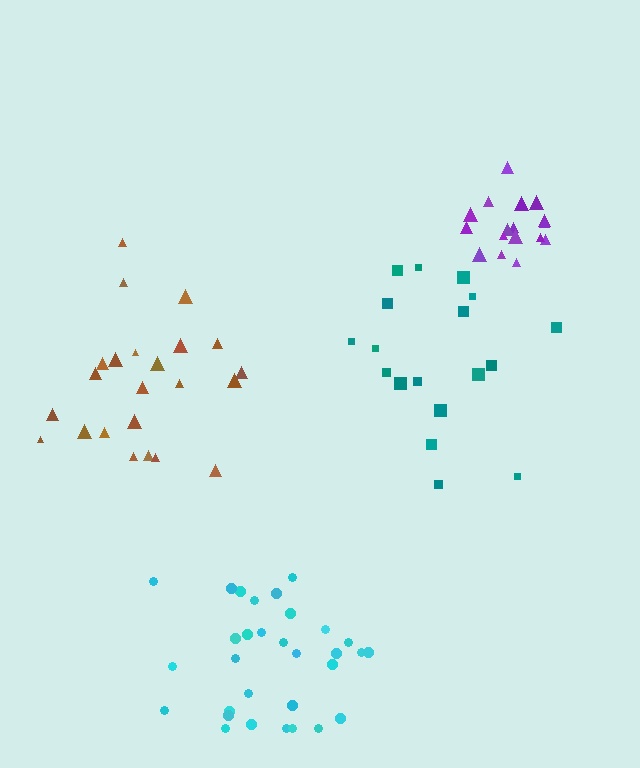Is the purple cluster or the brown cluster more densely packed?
Purple.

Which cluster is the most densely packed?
Purple.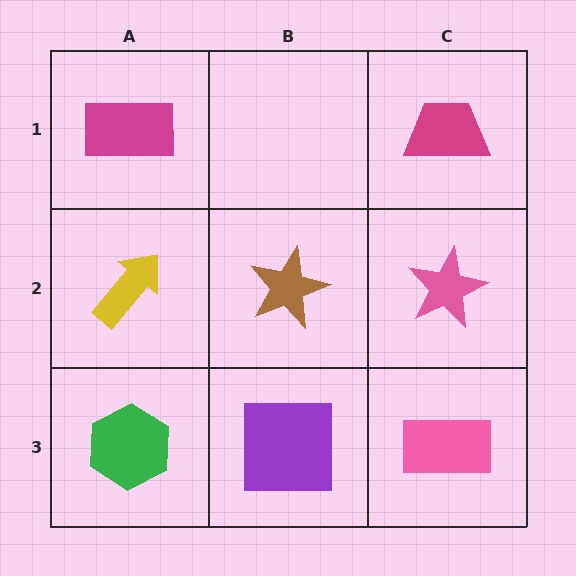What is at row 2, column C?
A pink star.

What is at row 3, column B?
A purple square.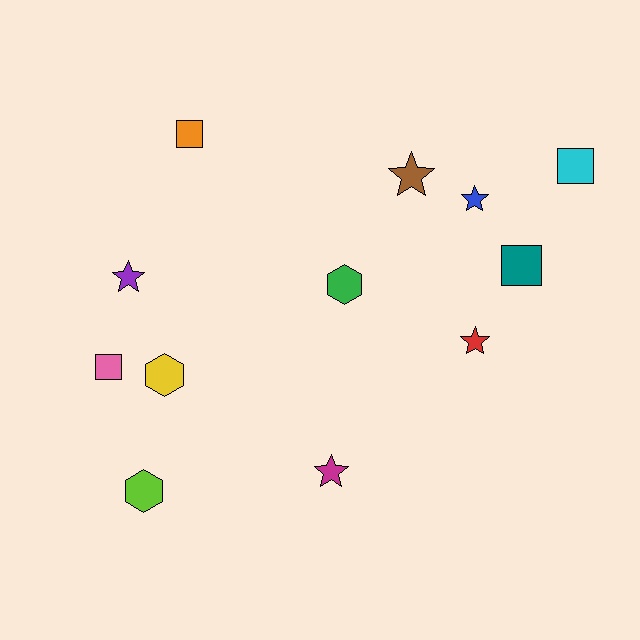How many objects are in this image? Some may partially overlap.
There are 12 objects.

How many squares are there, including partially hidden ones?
There are 4 squares.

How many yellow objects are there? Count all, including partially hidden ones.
There is 1 yellow object.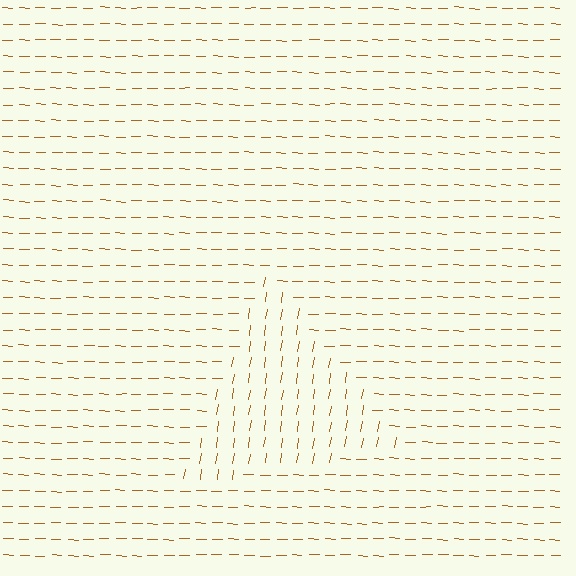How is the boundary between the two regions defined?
The boundary is defined purely by a change in line orientation (approximately 83 degrees difference). All lines are the same color and thickness.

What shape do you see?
I see a triangle.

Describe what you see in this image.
The image is filled with small brown line segments. A triangle region in the image has lines oriented differently from the surrounding lines, creating a visible texture boundary.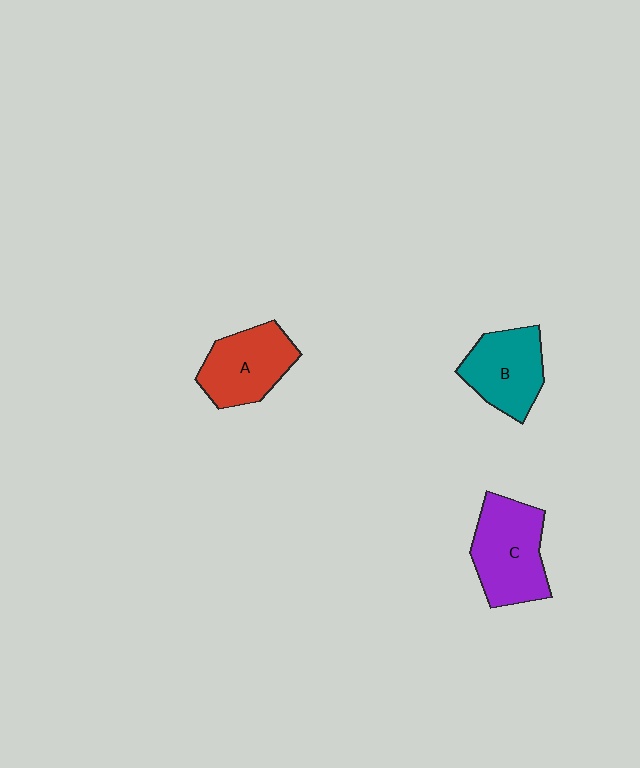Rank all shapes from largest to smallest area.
From largest to smallest: C (purple), A (red), B (teal).